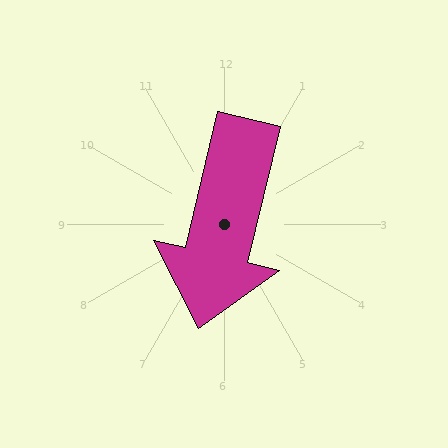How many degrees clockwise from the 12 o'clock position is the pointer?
Approximately 193 degrees.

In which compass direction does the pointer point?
South.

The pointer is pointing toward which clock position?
Roughly 6 o'clock.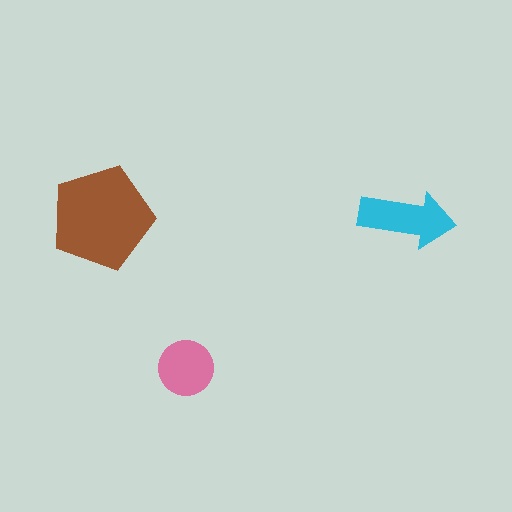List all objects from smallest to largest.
The pink circle, the cyan arrow, the brown pentagon.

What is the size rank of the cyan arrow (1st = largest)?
2nd.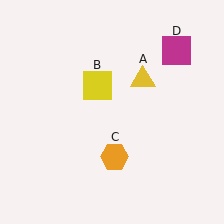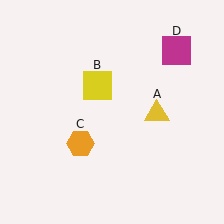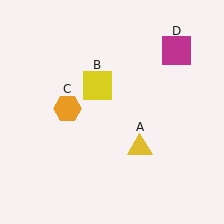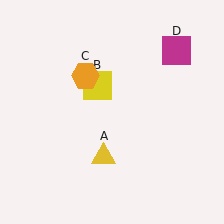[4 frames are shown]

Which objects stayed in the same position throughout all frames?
Yellow square (object B) and magenta square (object D) remained stationary.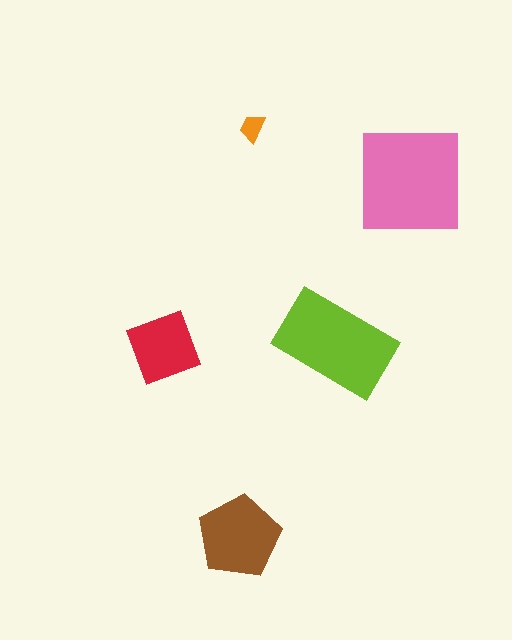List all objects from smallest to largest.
The orange trapezoid, the red diamond, the brown pentagon, the lime rectangle, the pink square.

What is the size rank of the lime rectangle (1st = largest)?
2nd.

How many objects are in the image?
There are 5 objects in the image.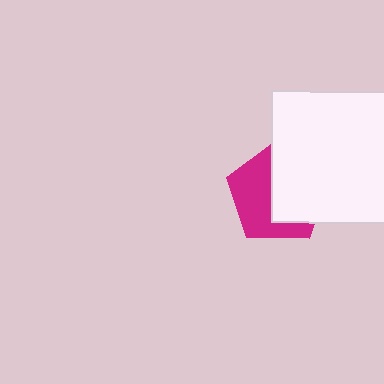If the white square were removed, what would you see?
You would see the complete magenta pentagon.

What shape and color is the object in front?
The object in front is a white square.